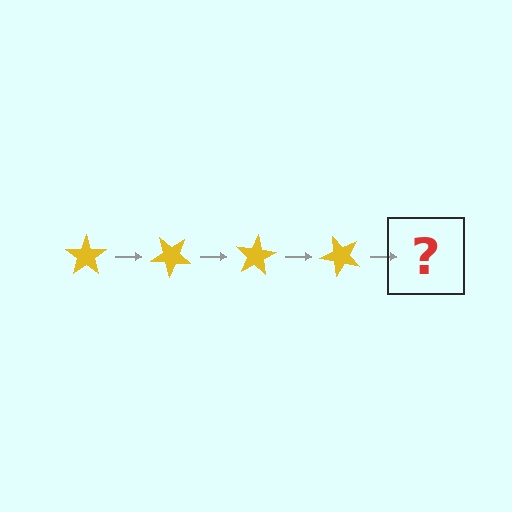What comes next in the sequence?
The next element should be a yellow star rotated 160 degrees.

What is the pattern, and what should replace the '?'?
The pattern is that the star rotates 40 degrees each step. The '?' should be a yellow star rotated 160 degrees.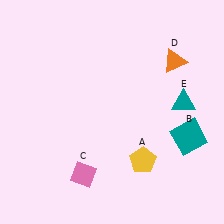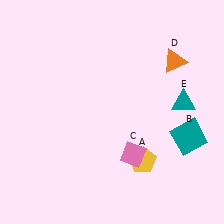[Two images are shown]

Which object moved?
The pink diamond (C) moved right.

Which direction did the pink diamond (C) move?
The pink diamond (C) moved right.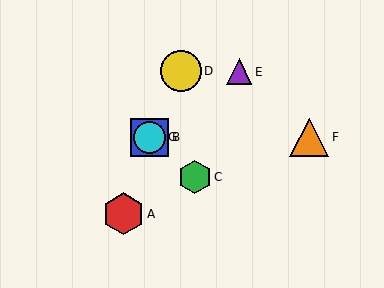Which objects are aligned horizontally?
Objects B, F, G are aligned horizontally.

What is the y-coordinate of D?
Object D is at y≈71.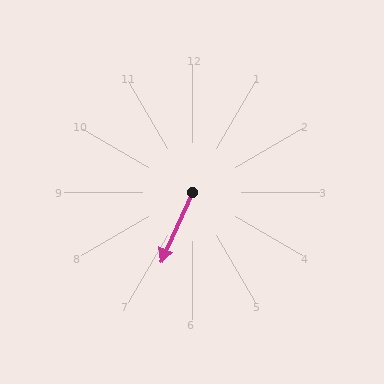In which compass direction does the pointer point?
Southwest.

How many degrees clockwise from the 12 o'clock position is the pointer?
Approximately 204 degrees.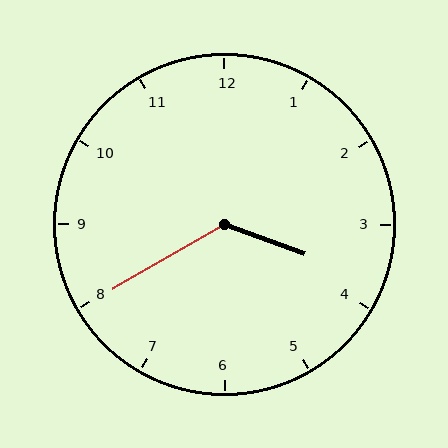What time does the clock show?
3:40.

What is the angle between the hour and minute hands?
Approximately 130 degrees.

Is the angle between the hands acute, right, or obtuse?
It is obtuse.